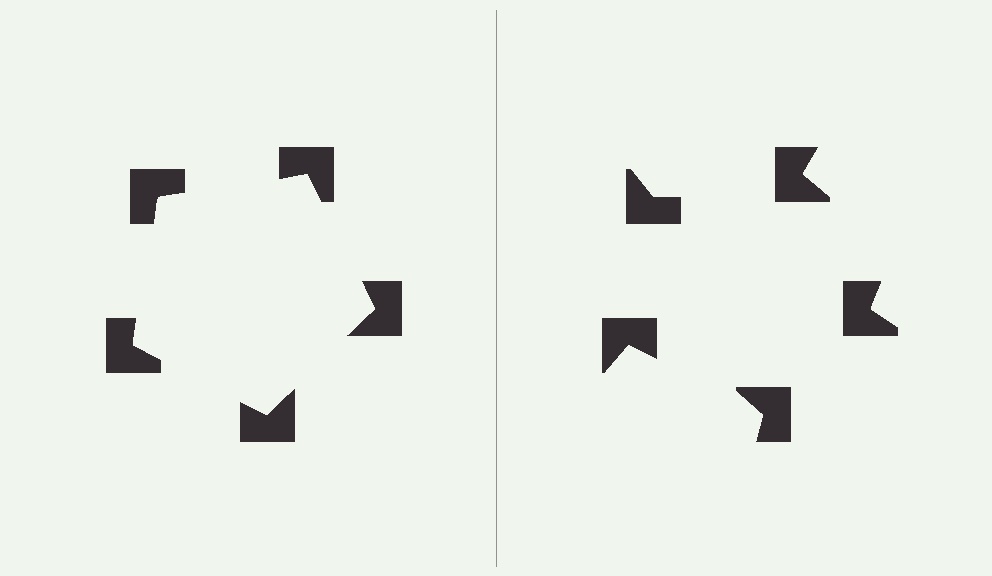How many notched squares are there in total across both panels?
10 — 5 on each side.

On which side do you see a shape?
An illusory pentagon appears on the left side. On the right side the wedge cuts are rotated, so no coherent shape forms.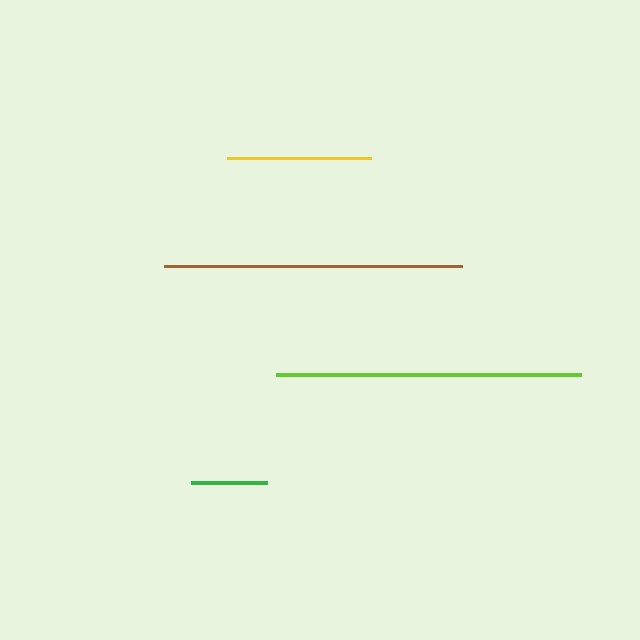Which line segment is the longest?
The lime line is the longest at approximately 305 pixels.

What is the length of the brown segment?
The brown segment is approximately 298 pixels long.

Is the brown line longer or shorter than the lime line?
The lime line is longer than the brown line.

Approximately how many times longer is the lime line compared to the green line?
The lime line is approximately 4.0 times the length of the green line.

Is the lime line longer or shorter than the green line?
The lime line is longer than the green line.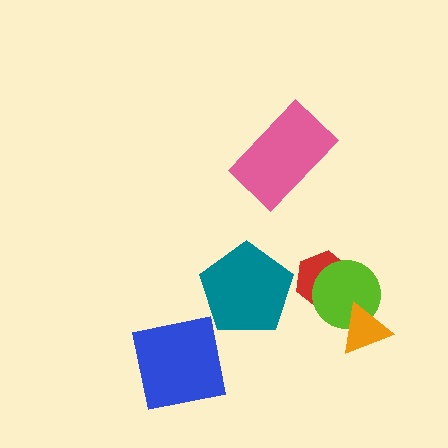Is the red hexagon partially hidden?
Yes, it is partially covered by another shape.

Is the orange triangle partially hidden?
No, no other shape covers it.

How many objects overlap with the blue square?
0 objects overlap with the blue square.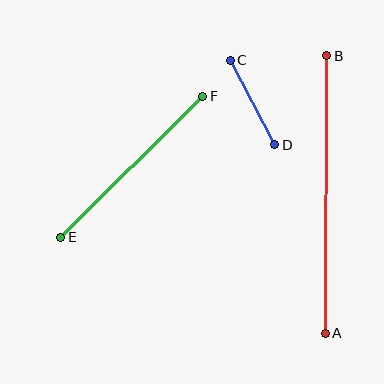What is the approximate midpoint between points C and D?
The midpoint is at approximately (252, 103) pixels.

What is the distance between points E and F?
The distance is approximately 200 pixels.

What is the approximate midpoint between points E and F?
The midpoint is at approximately (132, 167) pixels.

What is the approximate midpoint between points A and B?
The midpoint is at approximately (326, 194) pixels.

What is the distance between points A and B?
The distance is approximately 278 pixels.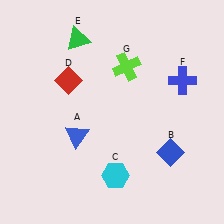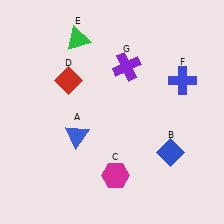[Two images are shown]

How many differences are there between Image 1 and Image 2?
There are 2 differences between the two images.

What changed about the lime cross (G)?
In Image 1, G is lime. In Image 2, it changed to purple.